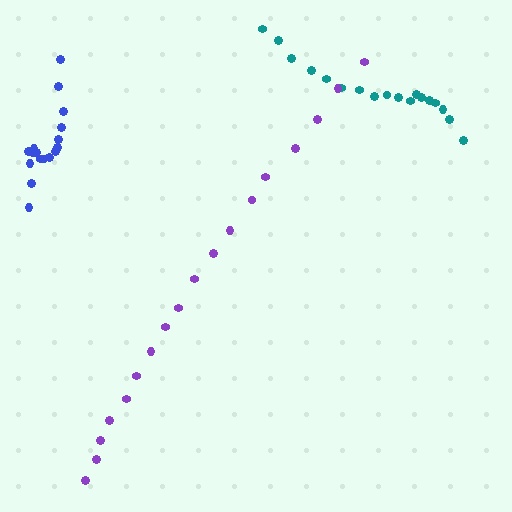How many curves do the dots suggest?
There are 3 distinct paths.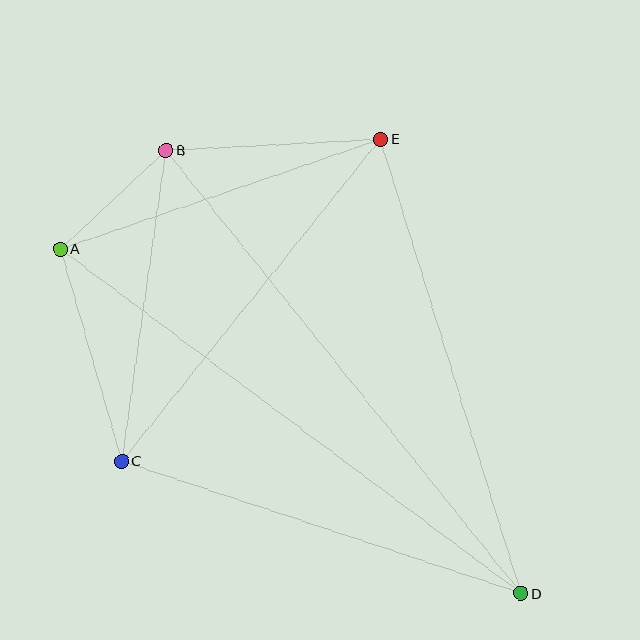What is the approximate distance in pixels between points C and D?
The distance between C and D is approximately 421 pixels.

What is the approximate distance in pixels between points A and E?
The distance between A and E is approximately 338 pixels.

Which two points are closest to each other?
Points A and B are closest to each other.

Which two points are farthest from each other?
Points A and D are farthest from each other.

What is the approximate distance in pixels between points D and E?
The distance between D and E is approximately 476 pixels.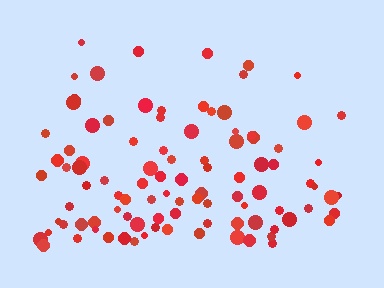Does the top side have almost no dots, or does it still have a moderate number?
Still a moderate number, just noticeably fewer than the bottom.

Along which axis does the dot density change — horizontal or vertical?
Vertical.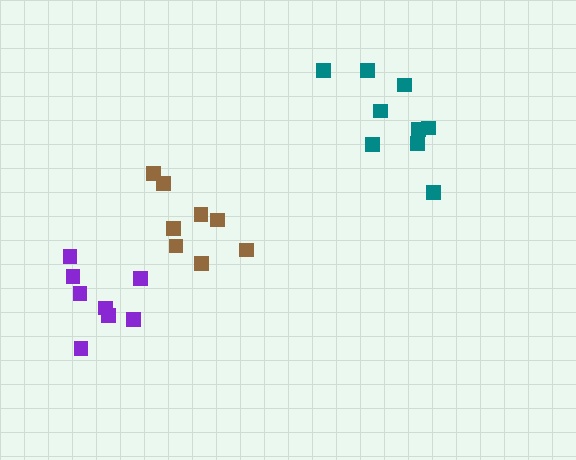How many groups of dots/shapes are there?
There are 3 groups.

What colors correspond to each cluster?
The clusters are colored: brown, teal, purple.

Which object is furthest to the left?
The purple cluster is leftmost.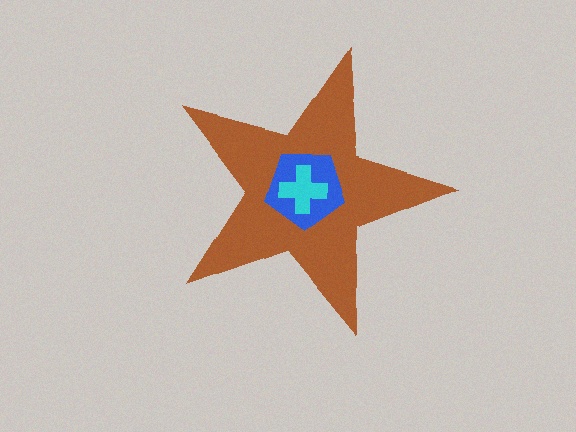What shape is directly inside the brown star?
The blue pentagon.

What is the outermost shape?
The brown star.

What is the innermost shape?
The cyan cross.